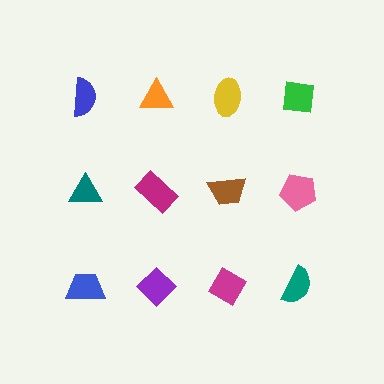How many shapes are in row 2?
4 shapes.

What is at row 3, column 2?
A purple diamond.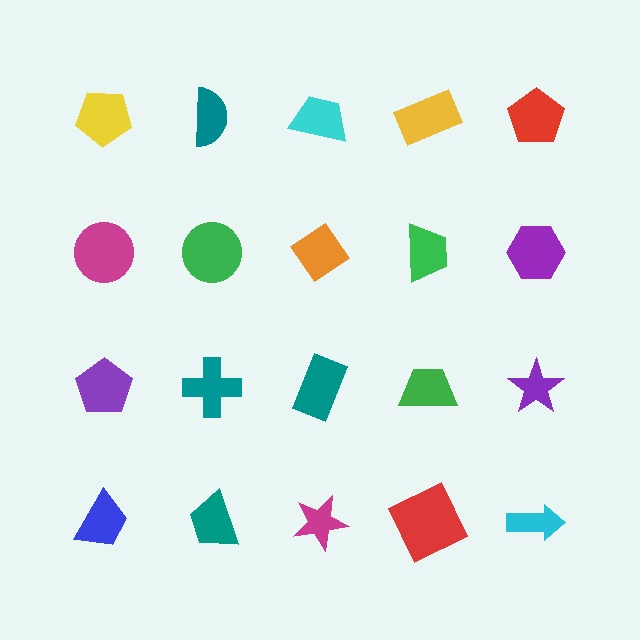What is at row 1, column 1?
A yellow pentagon.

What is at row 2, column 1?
A magenta circle.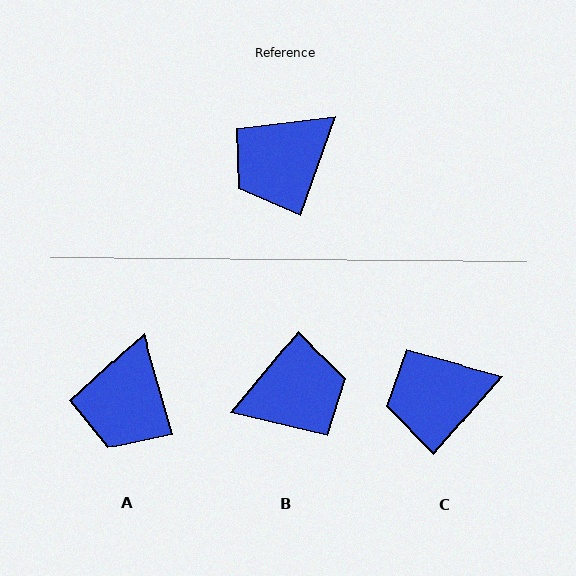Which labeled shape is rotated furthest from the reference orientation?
B, about 160 degrees away.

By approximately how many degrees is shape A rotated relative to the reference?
Approximately 36 degrees counter-clockwise.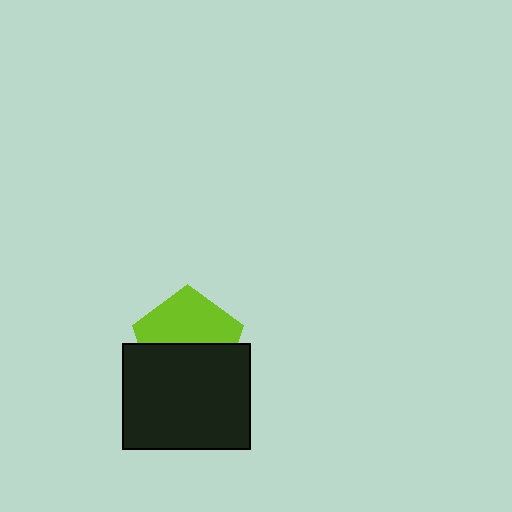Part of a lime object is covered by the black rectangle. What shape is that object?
It is a pentagon.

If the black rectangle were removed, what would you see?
You would see the complete lime pentagon.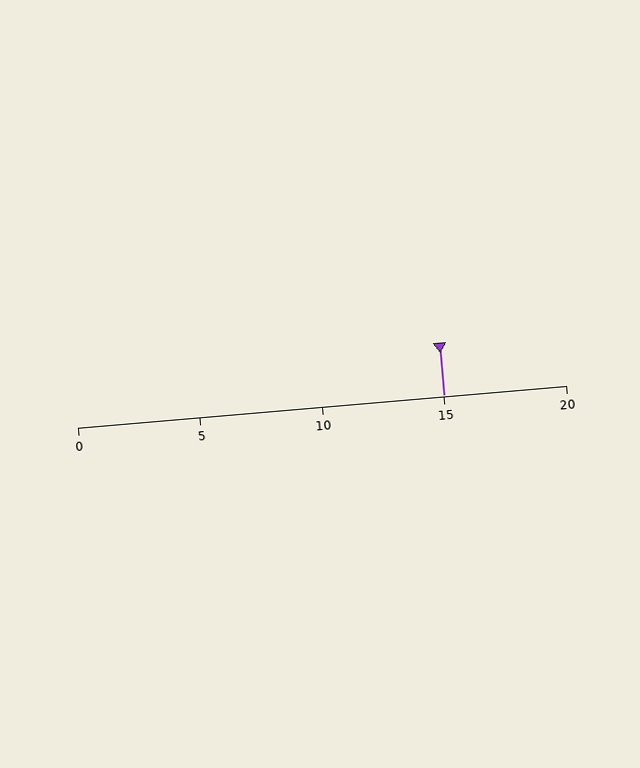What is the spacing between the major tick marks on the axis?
The major ticks are spaced 5 apart.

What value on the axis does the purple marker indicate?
The marker indicates approximately 15.